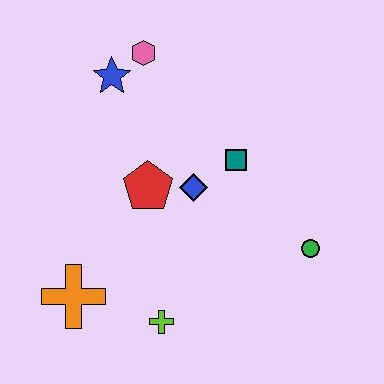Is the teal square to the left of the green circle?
Yes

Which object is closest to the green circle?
The teal square is closest to the green circle.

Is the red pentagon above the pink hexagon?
No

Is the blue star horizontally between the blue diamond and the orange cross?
Yes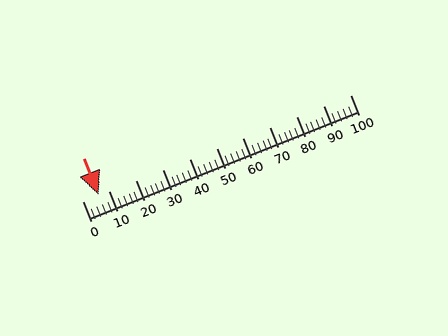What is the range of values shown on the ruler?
The ruler shows values from 0 to 100.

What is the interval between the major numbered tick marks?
The major tick marks are spaced 10 units apart.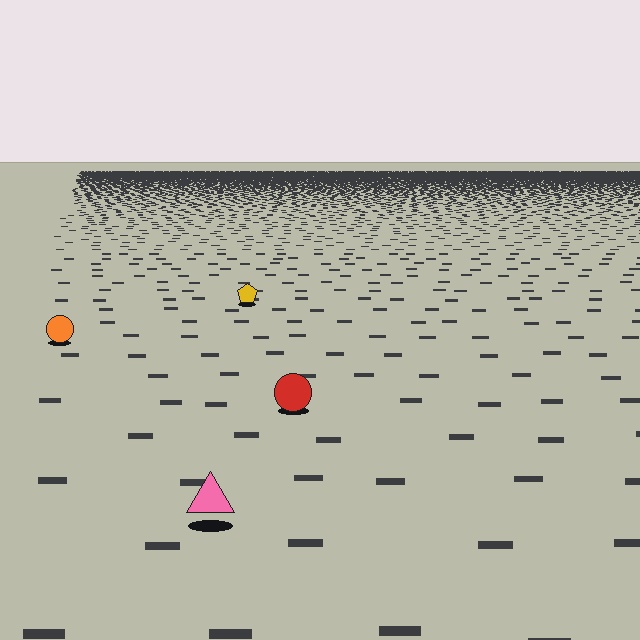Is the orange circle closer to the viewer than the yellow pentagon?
Yes. The orange circle is closer — you can tell from the texture gradient: the ground texture is coarser near it.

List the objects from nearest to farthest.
From nearest to farthest: the pink triangle, the red circle, the orange circle, the yellow pentagon.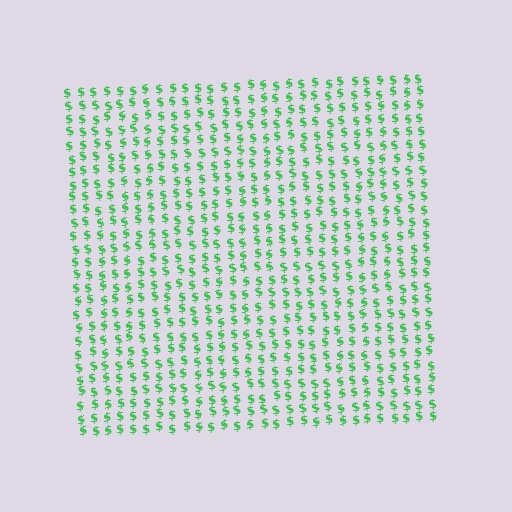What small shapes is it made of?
It is made of small dollar signs.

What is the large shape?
The large shape is a square.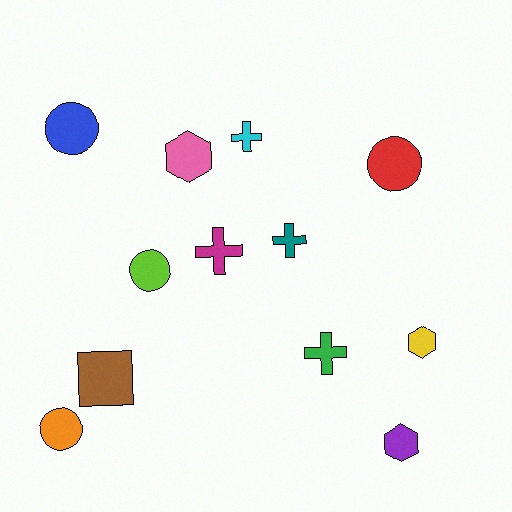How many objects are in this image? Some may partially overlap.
There are 12 objects.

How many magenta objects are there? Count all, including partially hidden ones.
There is 1 magenta object.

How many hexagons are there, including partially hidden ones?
There are 3 hexagons.